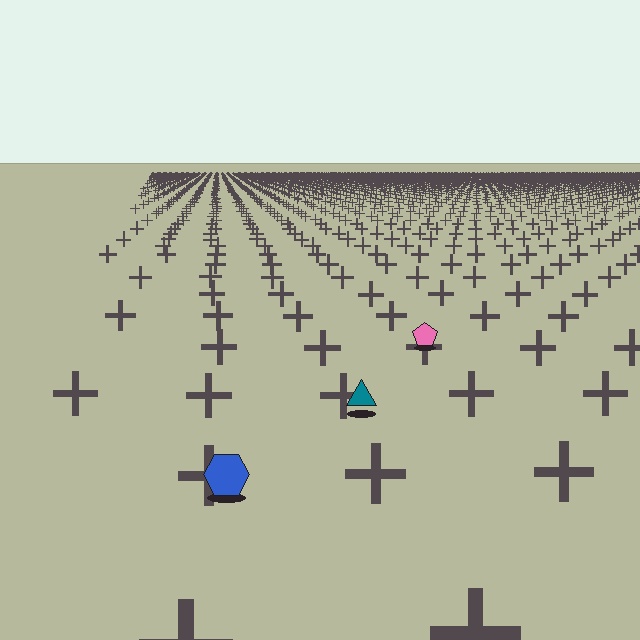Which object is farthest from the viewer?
The pink pentagon is farthest from the viewer. It appears smaller and the ground texture around it is denser.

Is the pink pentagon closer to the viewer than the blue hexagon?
No. The blue hexagon is closer — you can tell from the texture gradient: the ground texture is coarser near it.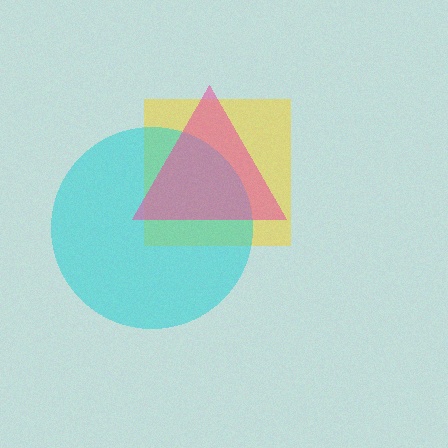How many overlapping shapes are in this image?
There are 3 overlapping shapes in the image.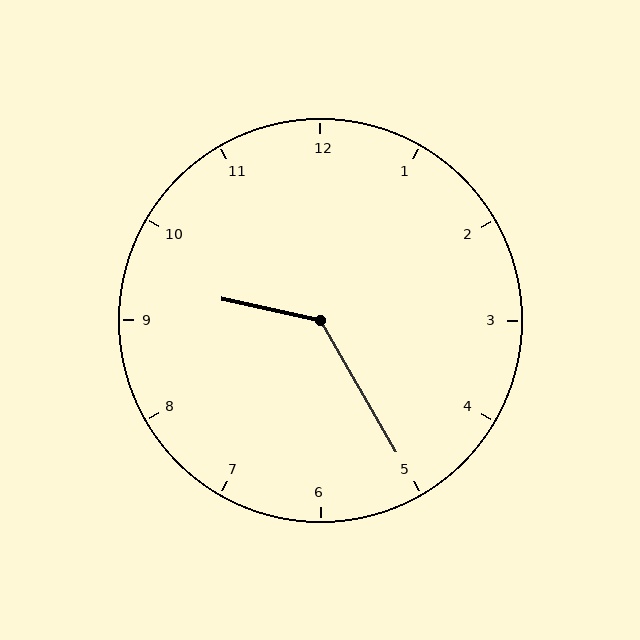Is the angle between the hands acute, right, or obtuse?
It is obtuse.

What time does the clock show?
9:25.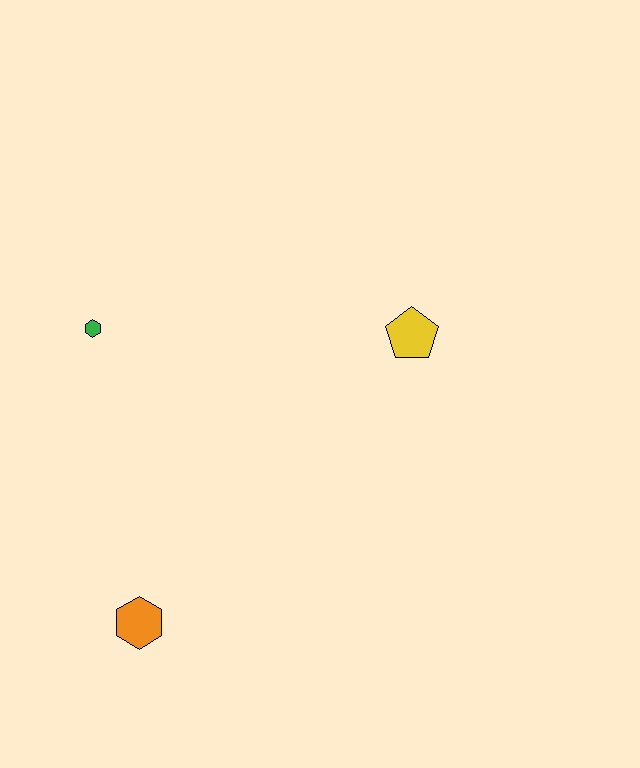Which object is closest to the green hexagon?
The orange hexagon is closest to the green hexagon.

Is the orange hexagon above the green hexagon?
No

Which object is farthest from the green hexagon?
The yellow pentagon is farthest from the green hexagon.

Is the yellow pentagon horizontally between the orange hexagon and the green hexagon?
No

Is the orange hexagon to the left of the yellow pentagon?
Yes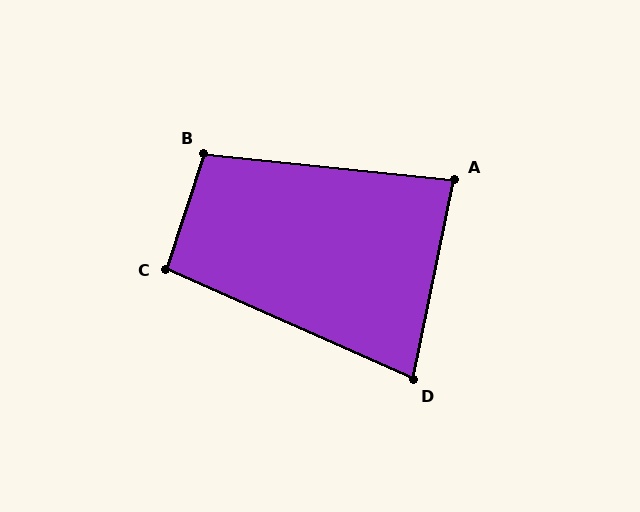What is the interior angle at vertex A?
Approximately 84 degrees (acute).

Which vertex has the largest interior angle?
B, at approximately 102 degrees.